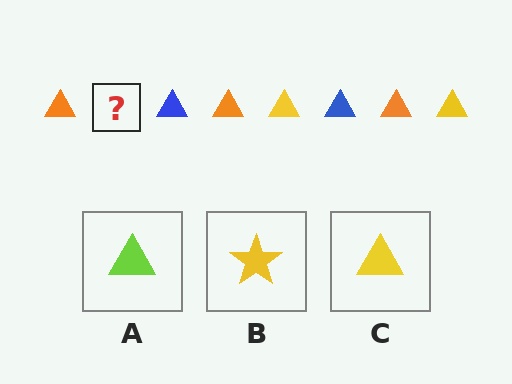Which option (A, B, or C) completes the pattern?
C.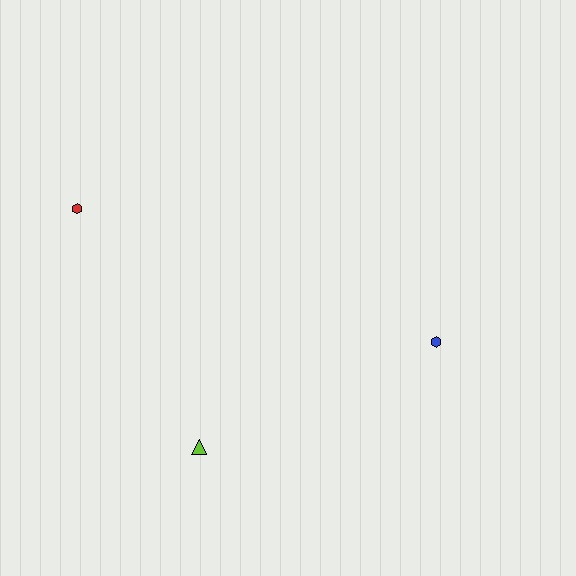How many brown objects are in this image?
There are no brown objects.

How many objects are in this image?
There are 3 objects.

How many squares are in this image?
There are no squares.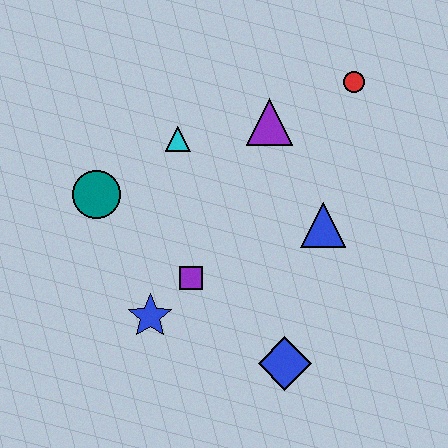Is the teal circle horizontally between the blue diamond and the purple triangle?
No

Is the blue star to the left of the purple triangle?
Yes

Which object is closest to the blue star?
The purple square is closest to the blue star.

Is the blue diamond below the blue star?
Yes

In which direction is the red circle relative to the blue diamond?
The red circle is above the blue diamond.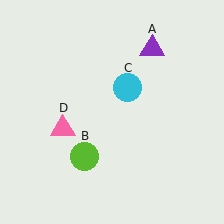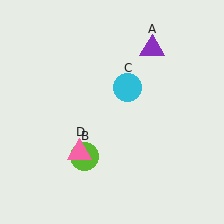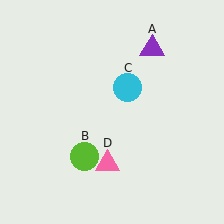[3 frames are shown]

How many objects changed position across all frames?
1 object changed position: pink triangle (object D).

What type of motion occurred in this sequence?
The pink triangle (object D) rotated counterclockwise around the center of the scene.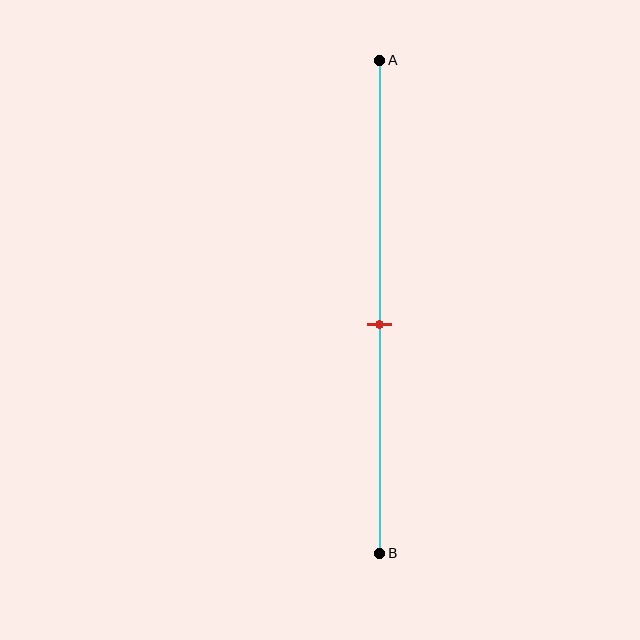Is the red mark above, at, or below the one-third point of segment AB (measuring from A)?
The red mark is below the one-third point of segment AB.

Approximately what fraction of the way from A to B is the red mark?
The red mark is approximately 55% of the way from A to B.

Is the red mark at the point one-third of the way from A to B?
No, the mark is at about 55% from A, not at the 33% one-third point.